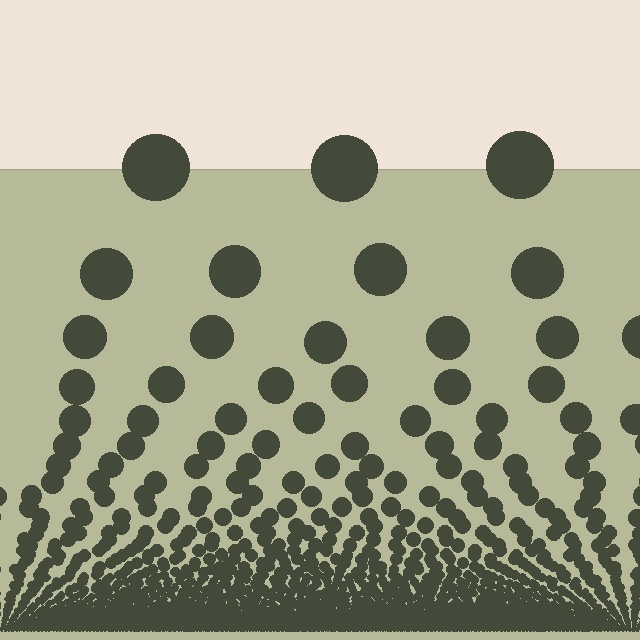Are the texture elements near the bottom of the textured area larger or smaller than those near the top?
Smaller. The gradient is inverted — elements near the bottom are smaller and denser.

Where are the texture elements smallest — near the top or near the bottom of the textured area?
Near the bottom.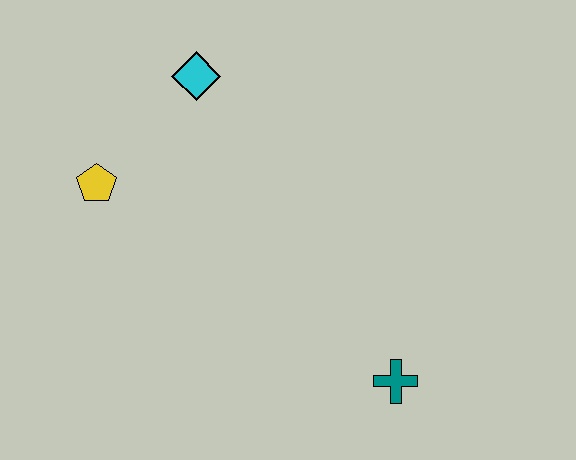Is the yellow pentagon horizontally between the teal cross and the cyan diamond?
No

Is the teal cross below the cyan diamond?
Yes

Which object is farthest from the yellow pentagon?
The teal cross is farthest from the yellow pentagon.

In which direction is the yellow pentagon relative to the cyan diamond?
The yellow pentagon is below the cyan diamond.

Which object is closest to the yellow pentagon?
The cyan diamond is closest to the yellow pentagon.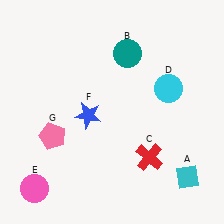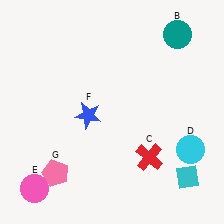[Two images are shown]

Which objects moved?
The objects that moved are: the teal circle (B), the cyan circle (D), the pink pentagon (G).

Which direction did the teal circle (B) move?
The teal circle (B) moved right.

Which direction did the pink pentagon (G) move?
The pink pentagon (G) moved down.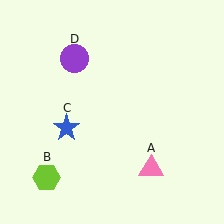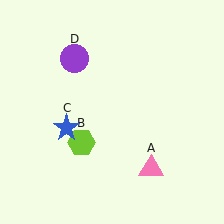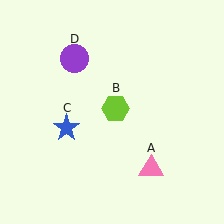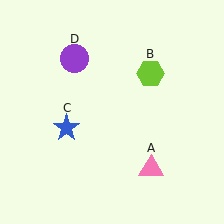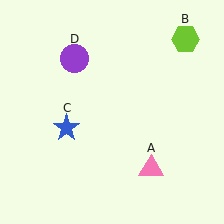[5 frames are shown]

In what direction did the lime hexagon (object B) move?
The lime hexagon (object B) moved up and to the right.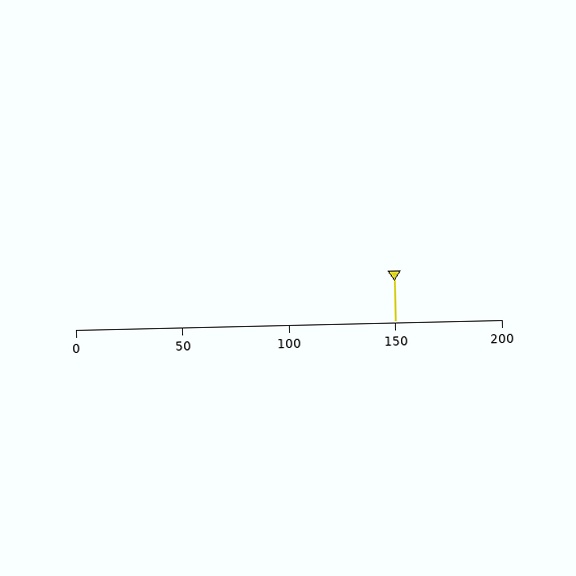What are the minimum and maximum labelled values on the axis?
The axis runs from 0 to 200.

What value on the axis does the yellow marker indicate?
The marker indicates approximately 150.